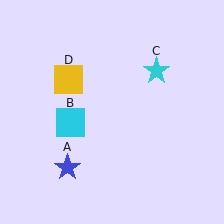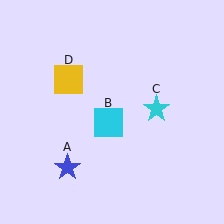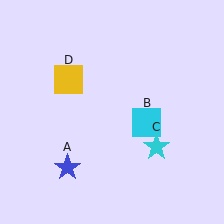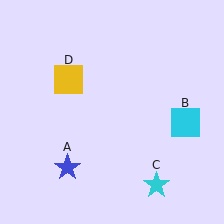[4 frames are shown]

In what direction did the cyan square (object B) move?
The cyan square (object B) moved right.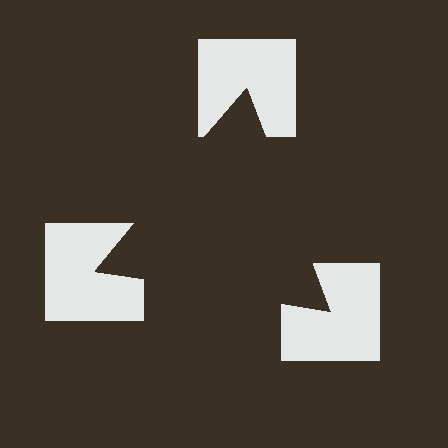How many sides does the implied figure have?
3 sides.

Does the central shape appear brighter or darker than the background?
It typically appears slightly darker than the background, even though no actual brightness change is drawn.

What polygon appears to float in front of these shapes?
An illusory triangle — its edges are inferred from the aligned wedge cuts in the notched squares, not physically drawn.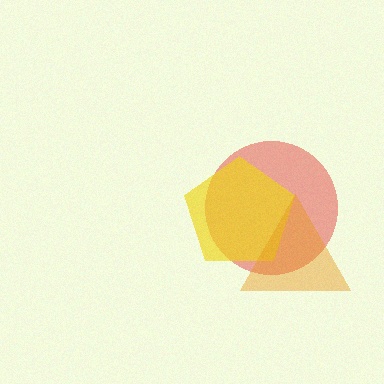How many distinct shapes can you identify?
There are 3 distinct shapes: a red circle, a yellow pentagon, an orange triangle.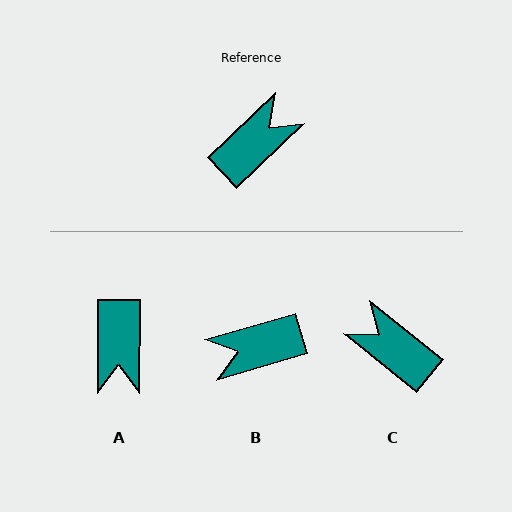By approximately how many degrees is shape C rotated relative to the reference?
Approximately 98 degrees counter-clockwise.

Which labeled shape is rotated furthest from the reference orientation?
B, about 153 degrees away.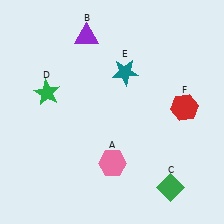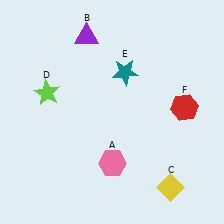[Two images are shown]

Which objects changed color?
C changed from green to yellow. D changed from green to lime.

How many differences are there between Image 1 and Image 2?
There are 2 differences between the two images.